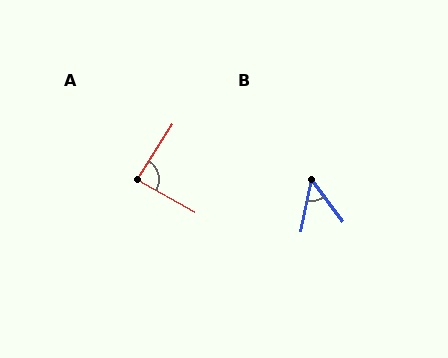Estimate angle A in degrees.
Approximately 87 degrees.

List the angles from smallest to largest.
B (48°), A (87°).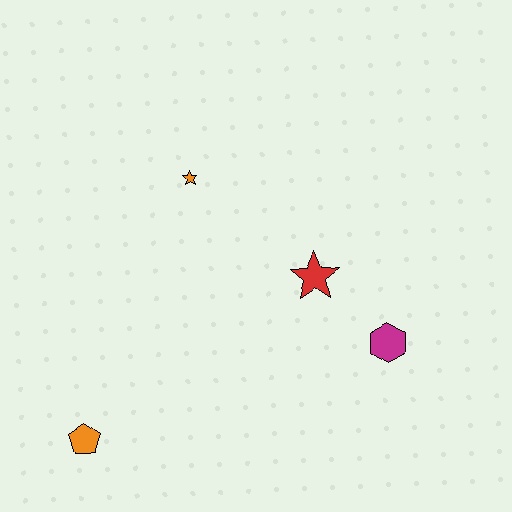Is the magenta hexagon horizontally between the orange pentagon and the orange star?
No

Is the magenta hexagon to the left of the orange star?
No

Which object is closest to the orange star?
The red star is closest to the orange star.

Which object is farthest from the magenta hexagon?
The orange pentagon is farthest from the magenta hexagon.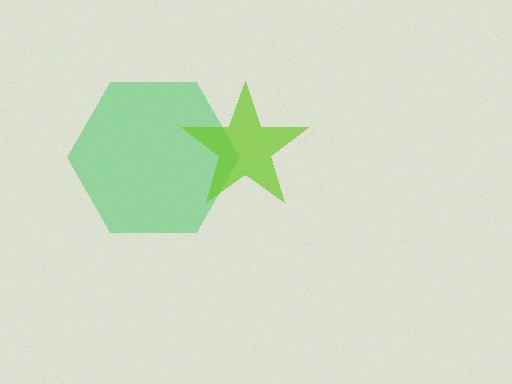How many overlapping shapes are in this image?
There are 2 overlapping shapes in the image.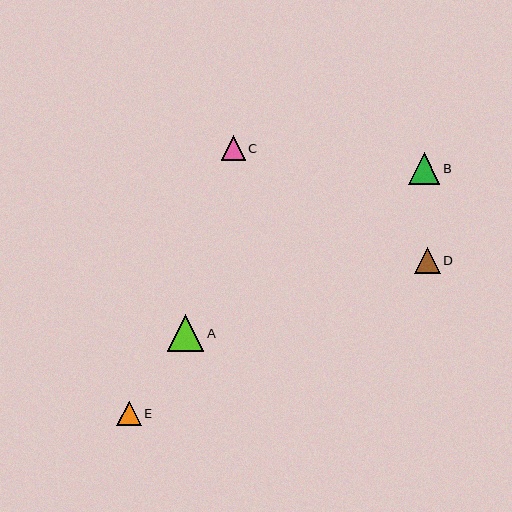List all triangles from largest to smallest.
From largest to smallest: A, B, D, E, C.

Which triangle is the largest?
Triangle A is the largest with a size of approximately 36 pixels.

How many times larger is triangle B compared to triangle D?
Triangle B is approximately 1.2 times the size of triangle D.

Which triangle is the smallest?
Triangle C is the smallest with a size of approximately 24 pixels.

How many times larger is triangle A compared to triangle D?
Triangle A is approximately 1.4 times the size of triangle D.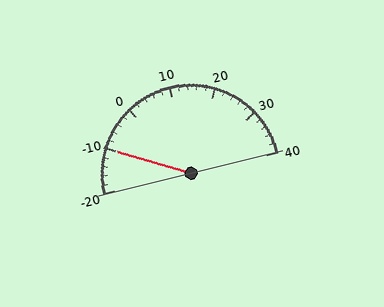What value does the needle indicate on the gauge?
The needle indicates approximately -10.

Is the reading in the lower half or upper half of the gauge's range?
The reading is in the lower half of the range (-20 to 40).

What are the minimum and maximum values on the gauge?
The gauge ranges from -20 to 40.